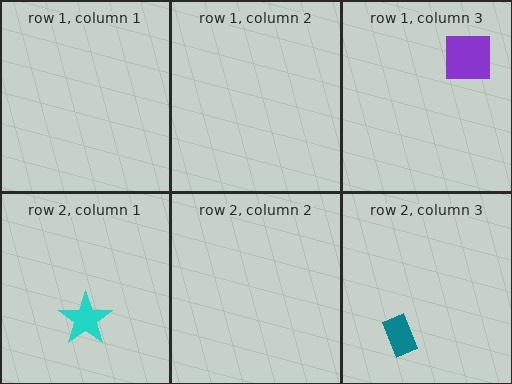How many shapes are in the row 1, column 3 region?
1.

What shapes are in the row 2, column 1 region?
The cyan star.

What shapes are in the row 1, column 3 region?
The purple square.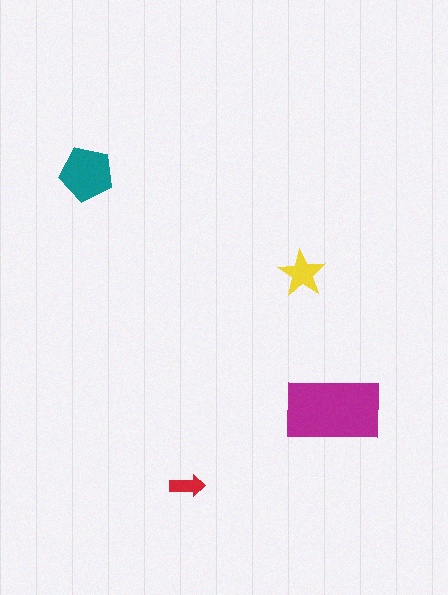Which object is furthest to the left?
The teal pentagon is leftmost.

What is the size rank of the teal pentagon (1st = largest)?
2nd.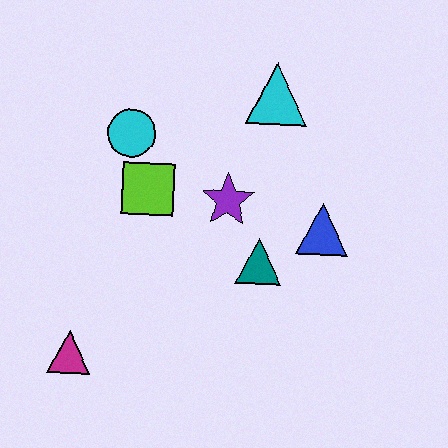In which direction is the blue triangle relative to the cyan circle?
The blue triangle is to the right of the cyan circle.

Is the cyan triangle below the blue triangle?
No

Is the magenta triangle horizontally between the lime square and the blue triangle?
No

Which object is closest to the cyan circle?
The lime square is closest to the cyan circle.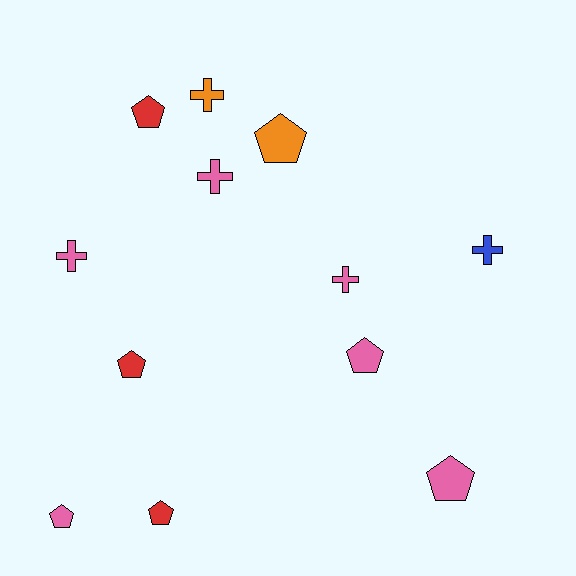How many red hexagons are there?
There are no red hexagons.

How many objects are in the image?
There are 12 objects.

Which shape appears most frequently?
Pentagon, with 7 objects.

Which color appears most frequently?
Pink, with 6 objects.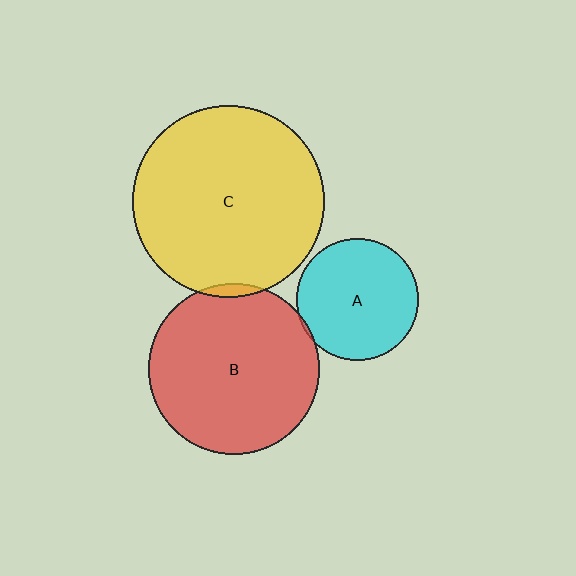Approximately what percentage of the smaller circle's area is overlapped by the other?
Approximately 5%.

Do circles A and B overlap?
Yes.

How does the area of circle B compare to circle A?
Approximately 1.9 times.